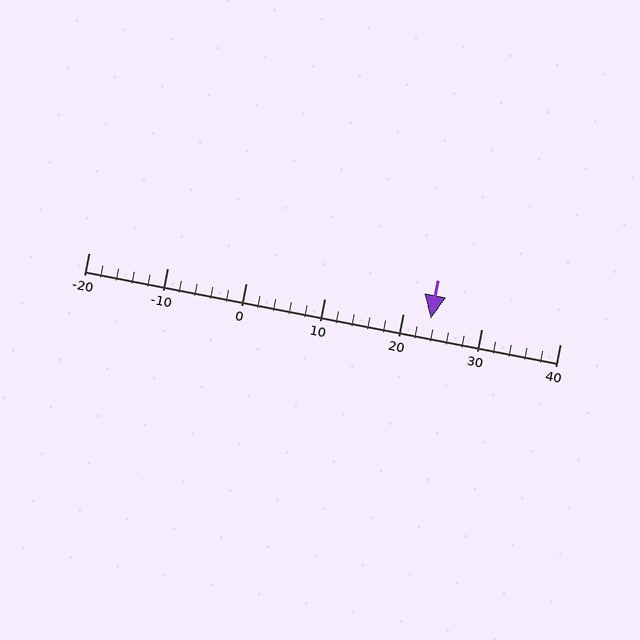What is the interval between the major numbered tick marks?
The major tick marks are spaced 10 units apart.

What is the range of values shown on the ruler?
The ruler shows values from -20 to 40.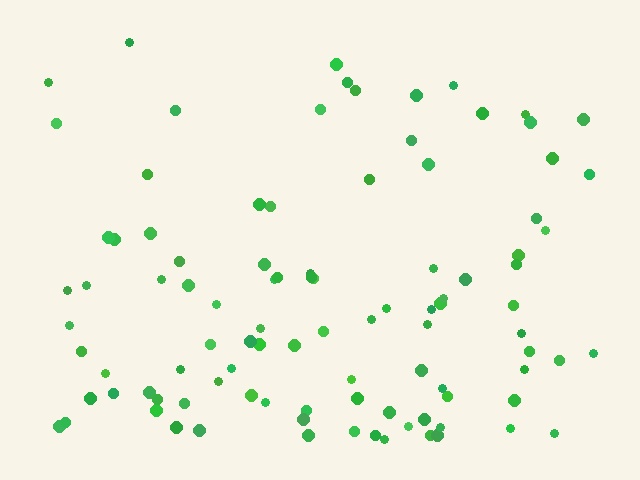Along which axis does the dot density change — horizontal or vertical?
Vertical.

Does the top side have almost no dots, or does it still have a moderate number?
Still a moderate number, just noticeably fewer than the bottom.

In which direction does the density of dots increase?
From top to bottom, with the bottom side densest.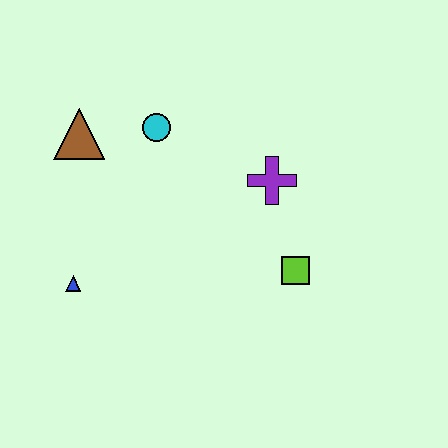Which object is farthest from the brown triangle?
The lime square is farthest from the brown triangle.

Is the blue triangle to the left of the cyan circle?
Yes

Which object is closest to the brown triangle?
The cyan circle is closest to the brown triangle.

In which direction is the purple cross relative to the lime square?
The purple cross is above the lime square.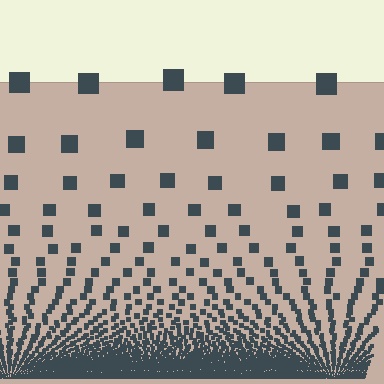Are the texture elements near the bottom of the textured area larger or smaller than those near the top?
Smaller. The gradient is inverted — elements near the bottom are smaller and denser.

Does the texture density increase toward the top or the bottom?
Density increases toward the bottom.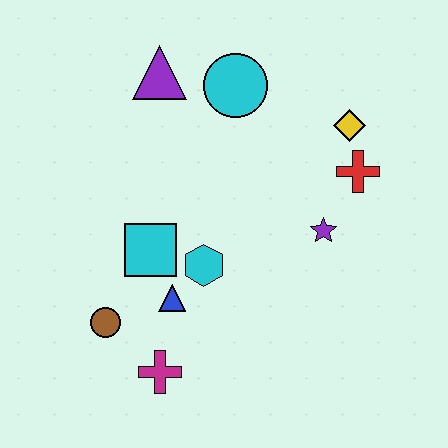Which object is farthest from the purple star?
The brown circle is farthest from the purple star.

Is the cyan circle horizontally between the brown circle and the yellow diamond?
Yes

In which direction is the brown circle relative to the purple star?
The brown circle is to the left of the purple star.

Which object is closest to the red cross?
The yellow diamond is closest to the red cross.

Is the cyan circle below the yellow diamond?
No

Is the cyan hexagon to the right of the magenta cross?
Yes